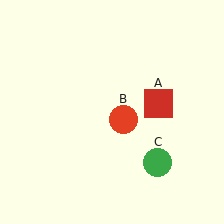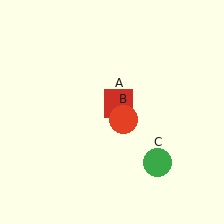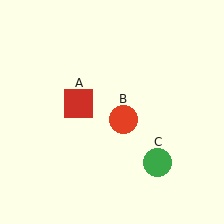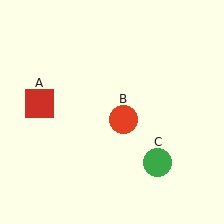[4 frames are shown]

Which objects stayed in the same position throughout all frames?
Red circle (object B) and green circle (object C) remained stationary.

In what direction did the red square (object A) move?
The red square (object A) moved left.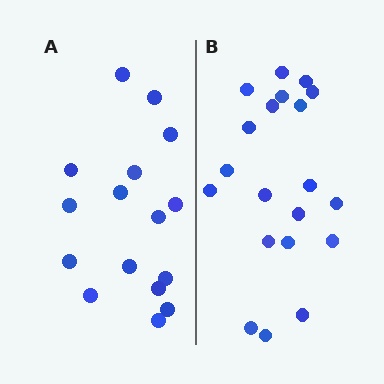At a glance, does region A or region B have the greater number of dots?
Region B (the right region) has more dots.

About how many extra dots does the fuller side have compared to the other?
Region B has about 4 more dots than region A.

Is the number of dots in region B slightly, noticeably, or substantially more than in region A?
Region B has noticeably more, but not dramatically so. The ratio is roughly 1.2 to 1.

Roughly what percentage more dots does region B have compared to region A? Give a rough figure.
About 25% more.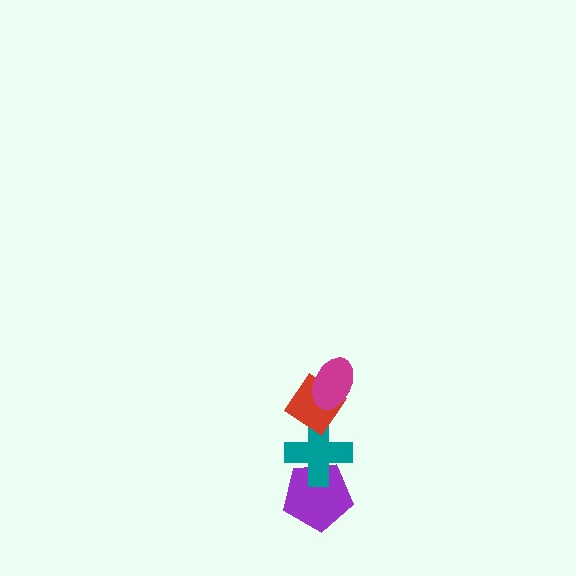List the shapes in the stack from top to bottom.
From top to bottom: the magenta ellipse, the red diamond, the teal cross, the purple pentagon.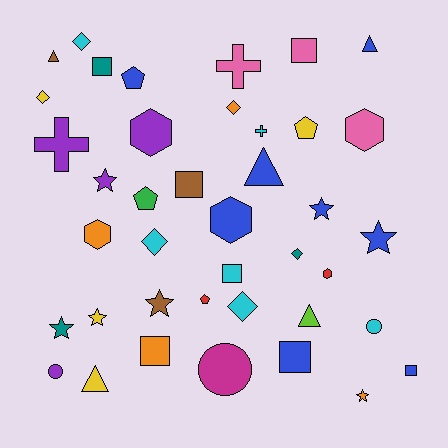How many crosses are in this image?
There are 3 crosses.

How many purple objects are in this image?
There are 4 purple objects.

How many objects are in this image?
There are 40 objects.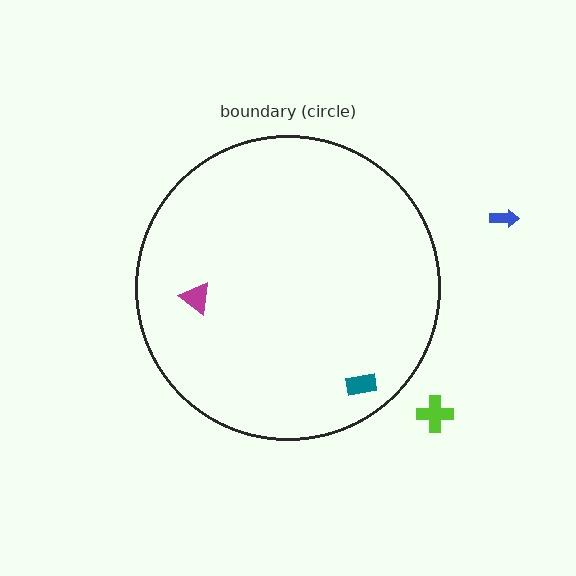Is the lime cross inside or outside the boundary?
Outside.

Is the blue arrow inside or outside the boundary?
Outside.